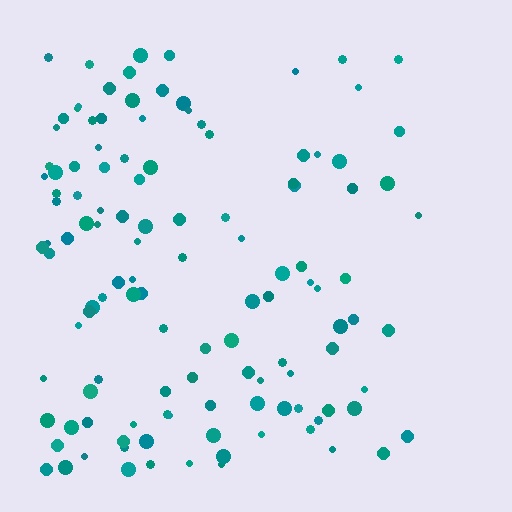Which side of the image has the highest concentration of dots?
The left.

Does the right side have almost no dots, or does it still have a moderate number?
Still a moderate number, just noticeably fewer than the left.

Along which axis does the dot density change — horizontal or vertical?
Horizontal.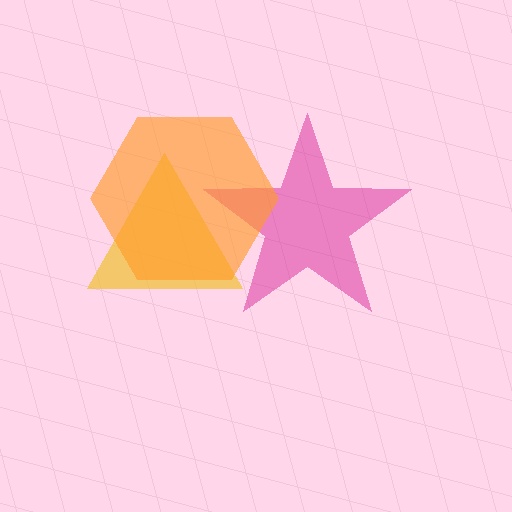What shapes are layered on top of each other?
The layered shapes are: a magenta star, a yellow triangle, an orange hexagon.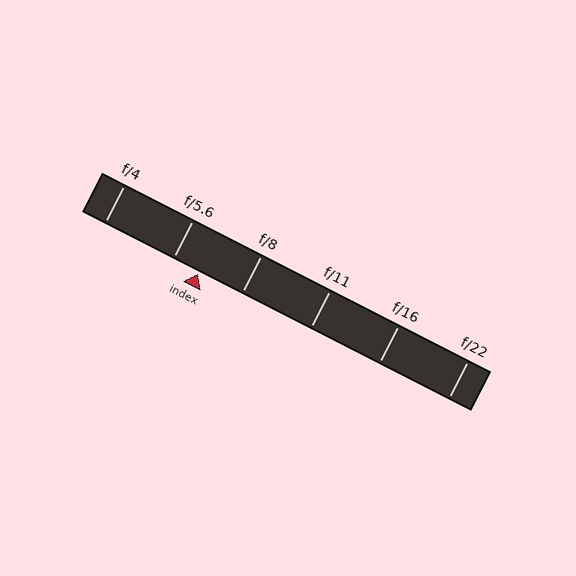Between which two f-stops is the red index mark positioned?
The index mark is between f/5.6 and f/8.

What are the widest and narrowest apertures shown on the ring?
The widest aperture shown is f/4 and the narrowest is f/22.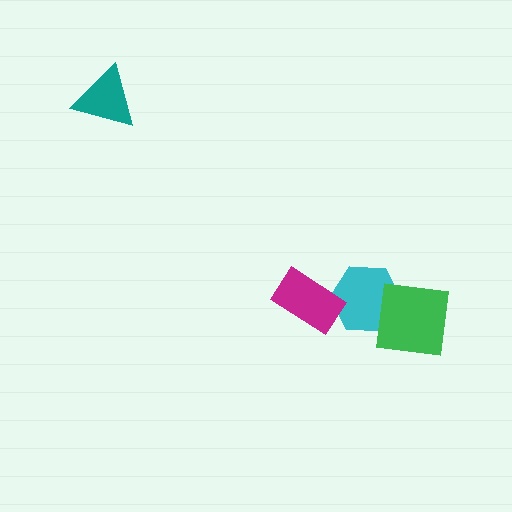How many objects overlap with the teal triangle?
0 objects overlap with the teal triangle.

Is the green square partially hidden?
No, no other shape covers it.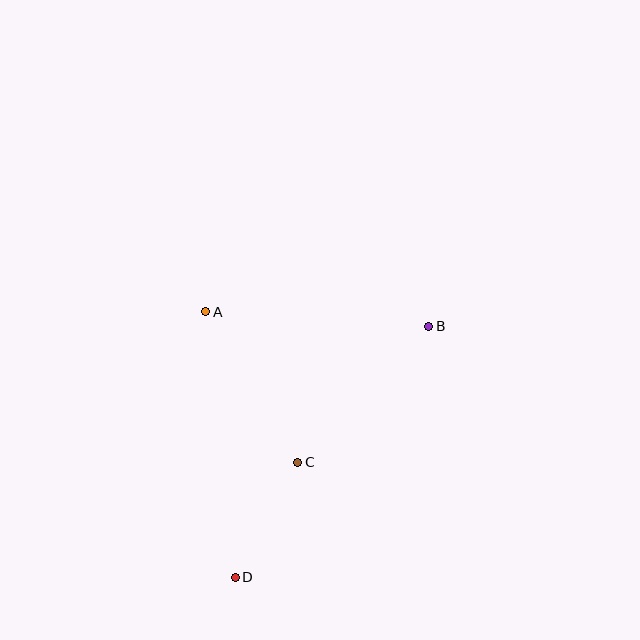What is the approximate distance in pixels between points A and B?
The distance between A and B is approximately 224 pixels.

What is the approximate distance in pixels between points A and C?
The distance between A and C is approximately 177 pixels.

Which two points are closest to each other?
Points C and D are closest to each other.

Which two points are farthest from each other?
Points B and D are farthest from each other.